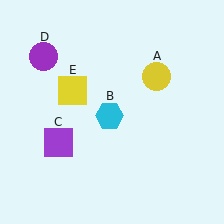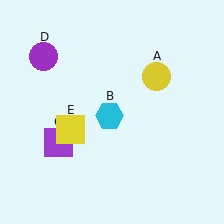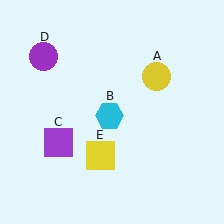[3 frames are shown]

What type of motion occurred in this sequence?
The yellow square (object E) rotated counterclockwise around the center of the scene.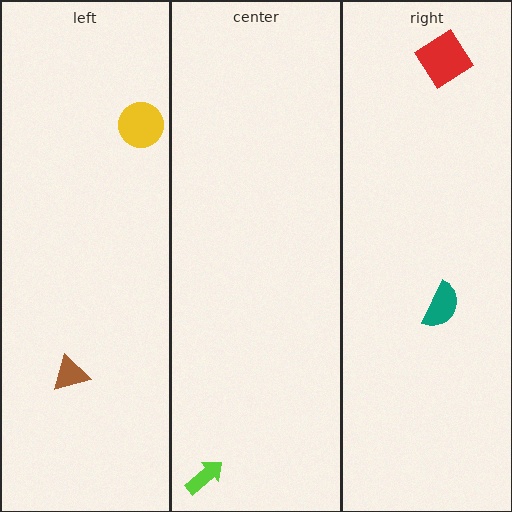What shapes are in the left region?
The brown triangle, the yellow circle.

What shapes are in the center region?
The lime arrow.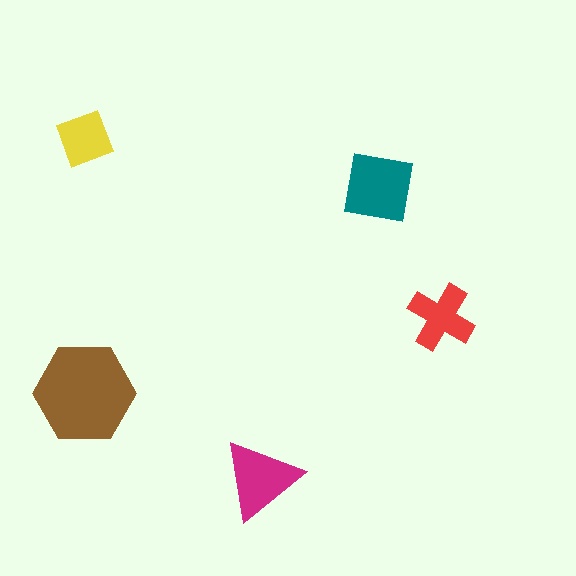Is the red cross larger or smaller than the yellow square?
Larger.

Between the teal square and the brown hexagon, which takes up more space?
The brown hexagon.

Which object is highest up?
The yellow square is topmost.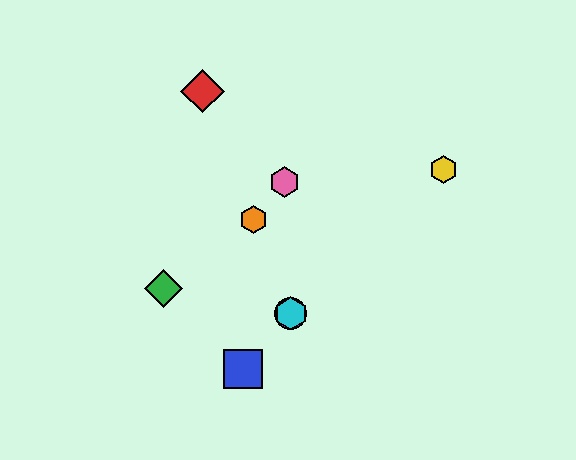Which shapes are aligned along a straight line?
The red diamond, the purple circle, the orange hexagon, the cyan hexagon are aligned along a straight line.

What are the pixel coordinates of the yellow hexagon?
The yellow hexagon is at (443, 170).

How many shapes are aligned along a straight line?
4 shapes (the red diamond, the purple circle, the orange hexagon, the cyan hexagon) are aligned along a straight line.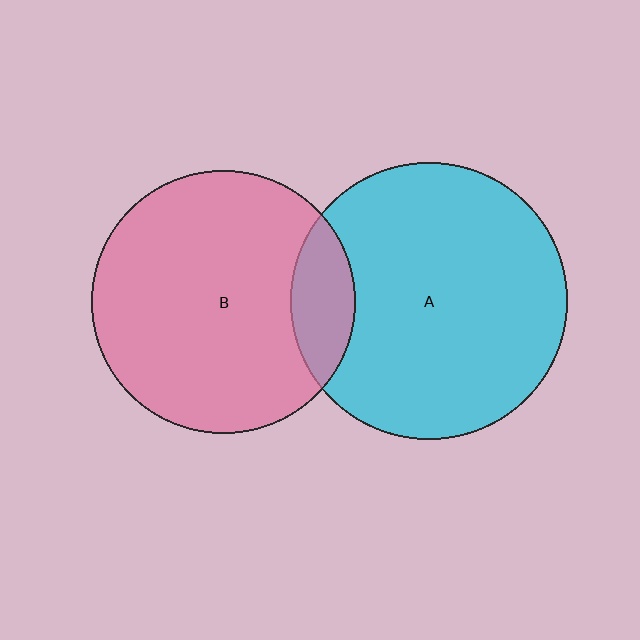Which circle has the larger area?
Circle A (cyan).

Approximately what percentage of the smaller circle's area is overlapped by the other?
Approximately 15%.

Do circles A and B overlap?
Yes.